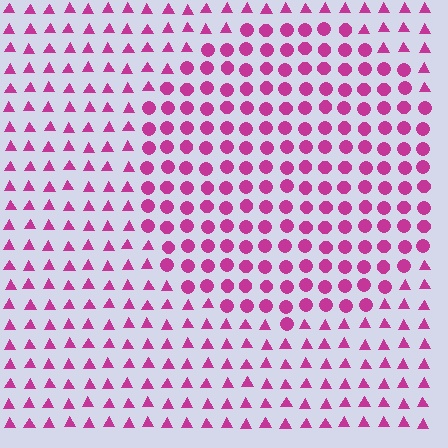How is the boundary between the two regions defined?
The boundary is defined by a change in element shape: circles inside vs. triangles outside. All elements share the same color and spacing.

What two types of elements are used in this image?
The image uses circles inside the circle region and triangles outside it.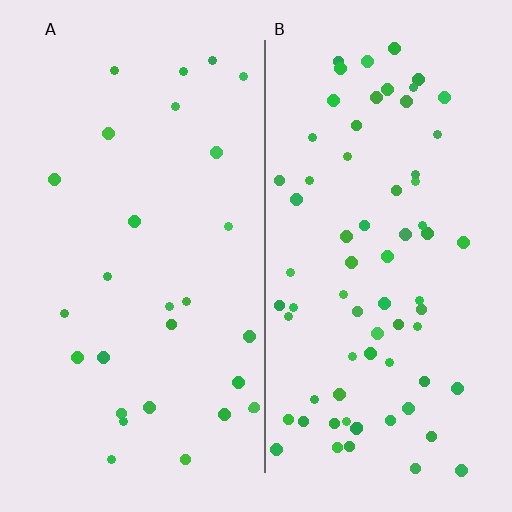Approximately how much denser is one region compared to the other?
Approximately 2.5× — region B over region A.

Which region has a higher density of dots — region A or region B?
B (the right).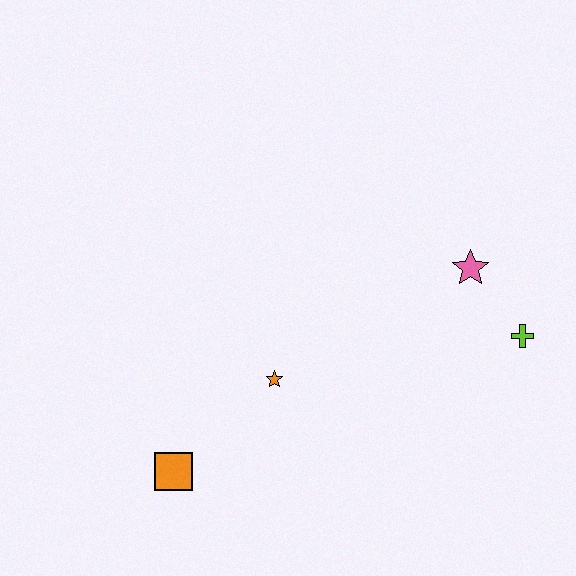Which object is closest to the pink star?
The lime cross is closest to the pink star.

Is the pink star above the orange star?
Yes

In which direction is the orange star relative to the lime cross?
The orange star is to the left of the lime cross.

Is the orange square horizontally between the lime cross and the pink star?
No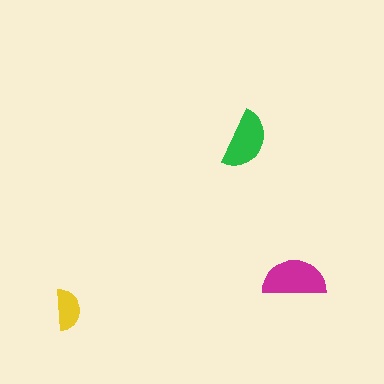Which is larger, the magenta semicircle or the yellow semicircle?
The magenta one.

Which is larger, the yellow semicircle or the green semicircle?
The green one.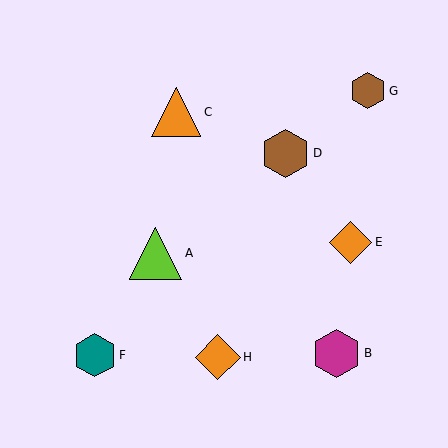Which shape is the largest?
The lime triangle (labeled A) is the largest.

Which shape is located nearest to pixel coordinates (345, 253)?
The orange diamond (labeled E) at (351, 242) is nearest to that location.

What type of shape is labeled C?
Shape C is an orange triangle.